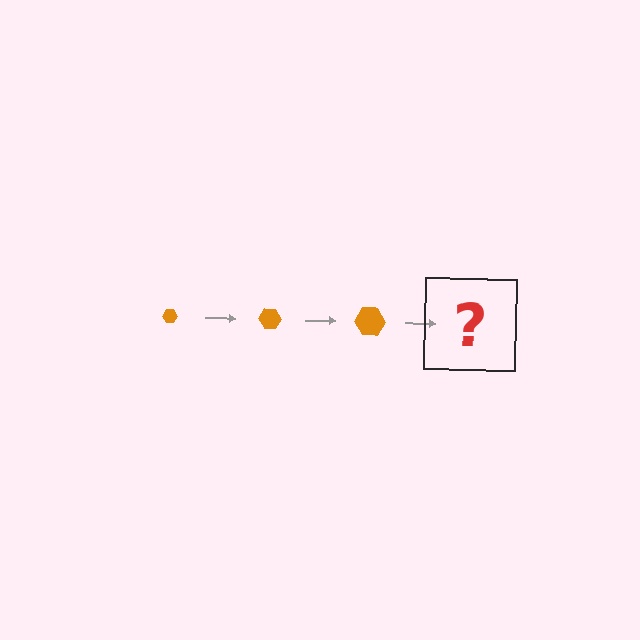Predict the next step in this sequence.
The next step is an orange hexagon, larger than the previous one.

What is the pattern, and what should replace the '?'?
The pattern is that the hexagon gets progressively larger each step. The '?' should be an orange hexagon, larger than the previous one.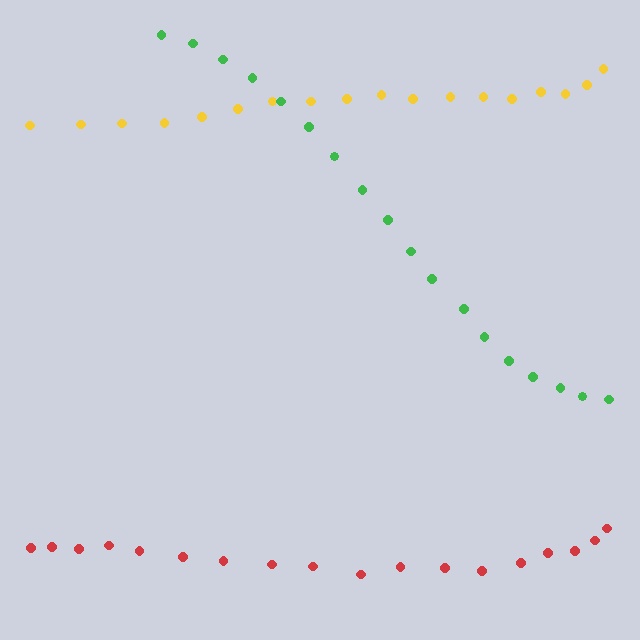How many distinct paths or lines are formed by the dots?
There are 3 distinct paths.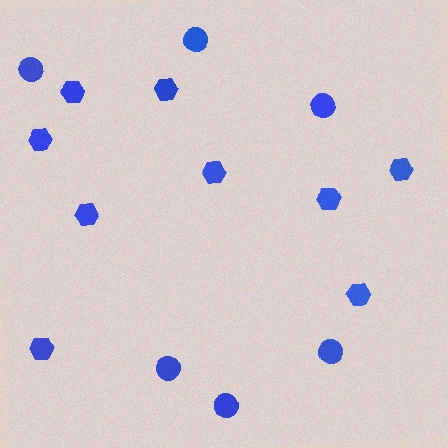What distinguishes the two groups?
There are 2 groups: one group of hexagons (9) and one group of circles (6).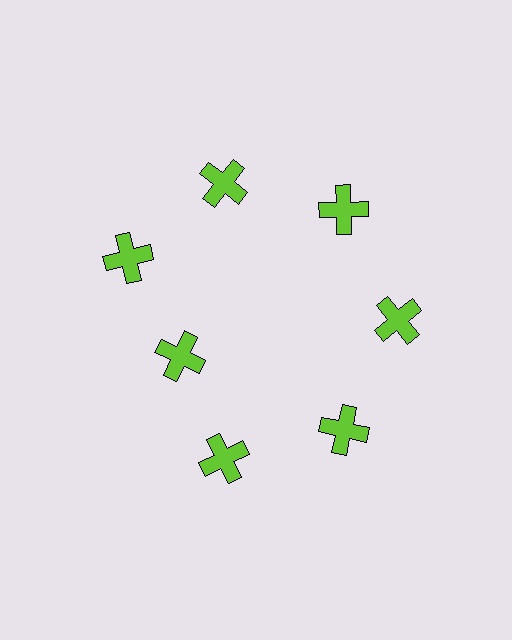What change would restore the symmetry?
The symmetry would be restored by moving it outward, back onto the ring so that all 7 crosses sit at equal angles and equal distance from the center.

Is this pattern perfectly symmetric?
No. The 7 lime crosses are arranged in a ring, but one element near the 8 o'clock position is pulled inward toward the center, breaking the 7-fold rotational symmetry.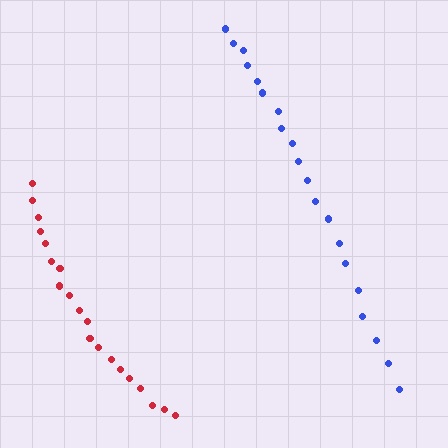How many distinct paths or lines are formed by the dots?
There are 2 distinct paths.